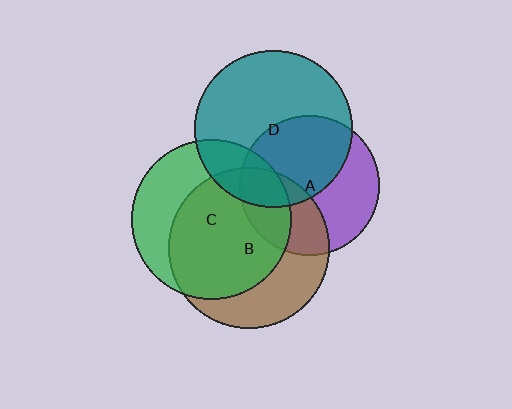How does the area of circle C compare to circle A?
Approximately 1.3 times.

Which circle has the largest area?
Circle B (brown).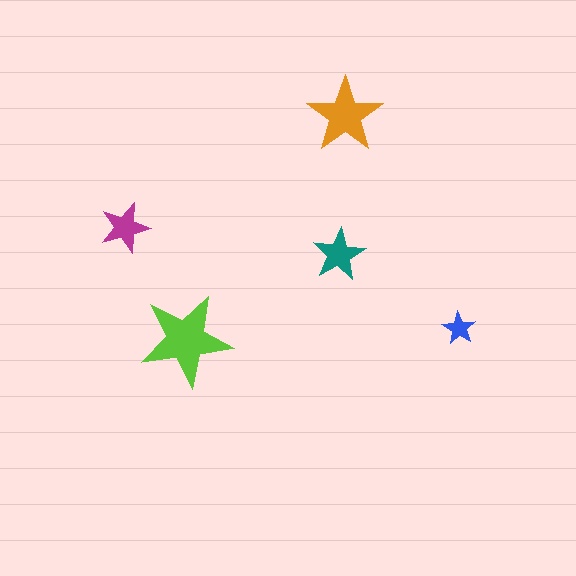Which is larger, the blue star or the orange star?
The orange one.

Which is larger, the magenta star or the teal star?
The teal one.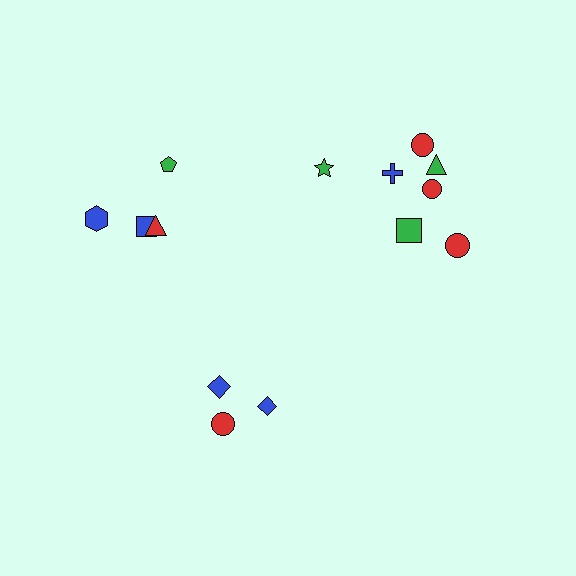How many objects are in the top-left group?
There are 4 objects.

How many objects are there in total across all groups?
There are 14 objects.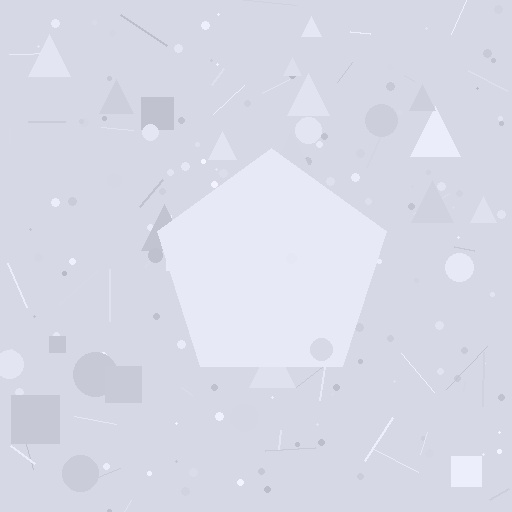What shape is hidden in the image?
A pentagon is hidden in the image.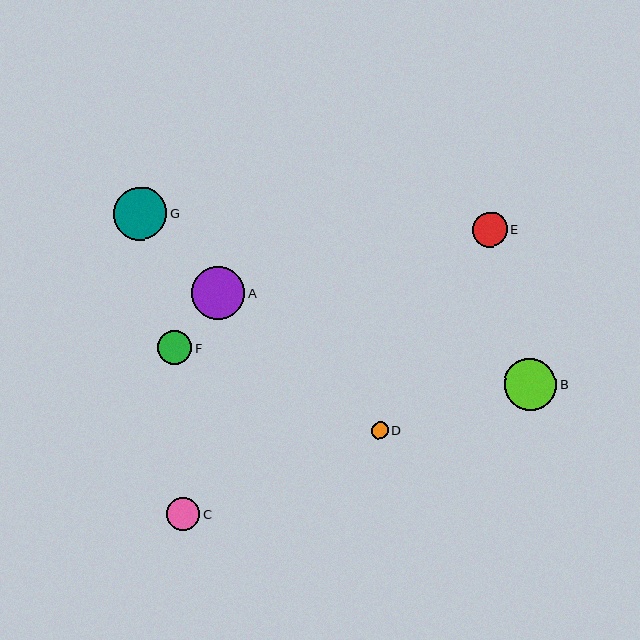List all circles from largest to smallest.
From largest to smallest: G, A, B, E, F, C, D.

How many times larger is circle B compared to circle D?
Circle B is approximately 3.1 times the size of circle D.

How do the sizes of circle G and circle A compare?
Circle G and circle A are approximately the same size.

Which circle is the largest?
Circle G is the largest with a size of approximately 53 pixels.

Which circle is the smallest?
Circle D is the smallest with a size of approximately 16 pixels.